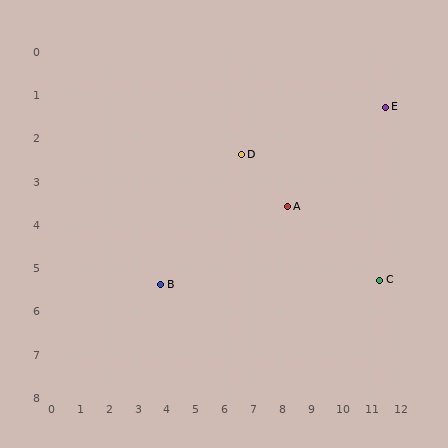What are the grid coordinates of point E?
Point E is at approximately (11.6, 1.3).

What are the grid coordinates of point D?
Point D is at approximately (6.6, 2.4).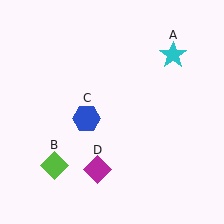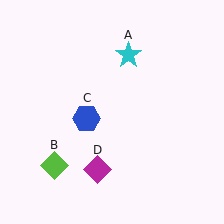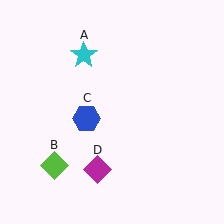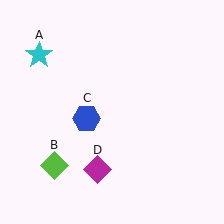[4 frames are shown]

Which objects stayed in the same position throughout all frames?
Lime diamond (object B) and blue hexagon (object C) and magenta diamond (object D) remained stationary.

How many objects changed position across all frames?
1 object changed position: cyan star (object A).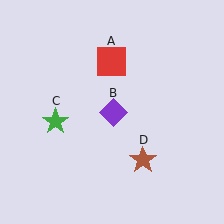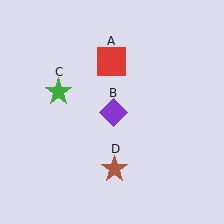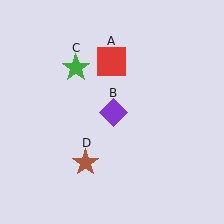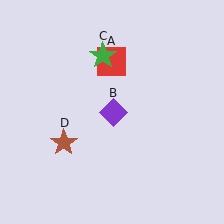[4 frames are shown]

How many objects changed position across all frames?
2 objects changed position: green star (object C), brown star (object D).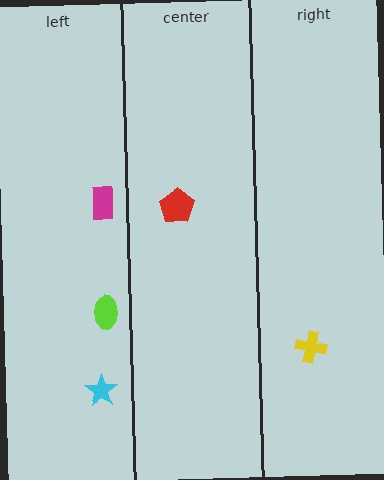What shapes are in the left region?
The magenta rectangle, the cyan star, the lime ellipse.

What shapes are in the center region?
The red pentagon.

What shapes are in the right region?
The yellow cross.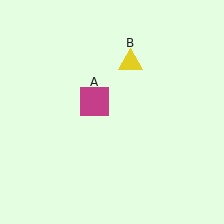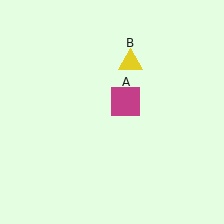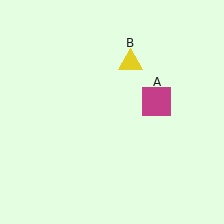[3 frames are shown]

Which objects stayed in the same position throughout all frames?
Yellow triangle (object B) remained stationary.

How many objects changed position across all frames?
1 object changed position: magenta square (object A).